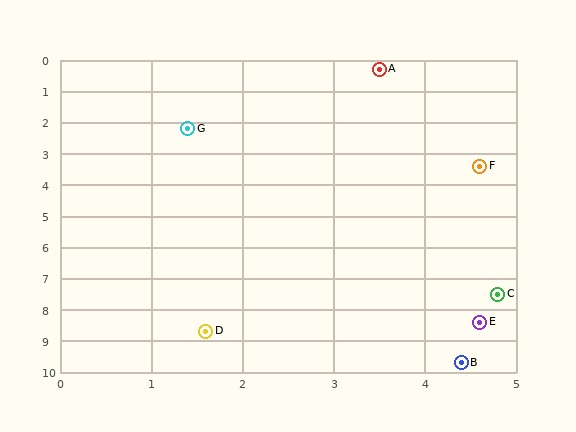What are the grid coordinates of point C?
Point C is at approximately (4.8, 7.5).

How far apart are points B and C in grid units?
Points B and C are about 2.2 grid units apart.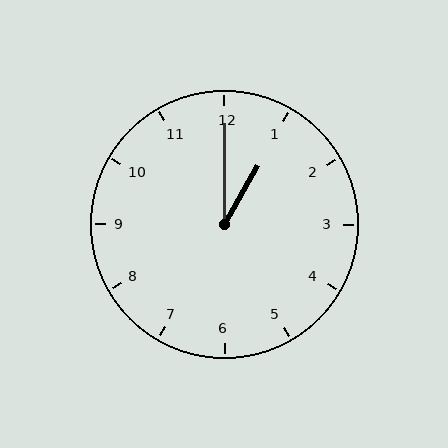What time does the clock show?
1:00.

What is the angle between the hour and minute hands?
Approximately 30 degrees.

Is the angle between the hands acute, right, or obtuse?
It is acute.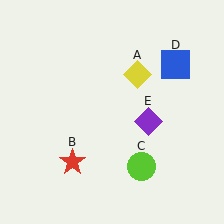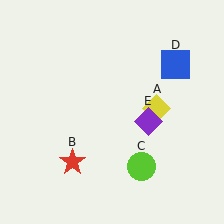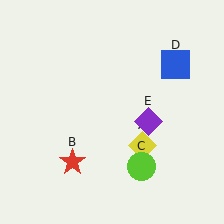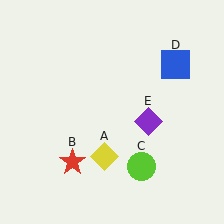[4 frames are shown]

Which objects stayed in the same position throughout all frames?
Red star (object B) and lime circle (object C) and blue square (object D) and purple diamond (object E) remained stationary.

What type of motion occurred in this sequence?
The yellow diamond (object A) rotated clockwise around the center of the scene.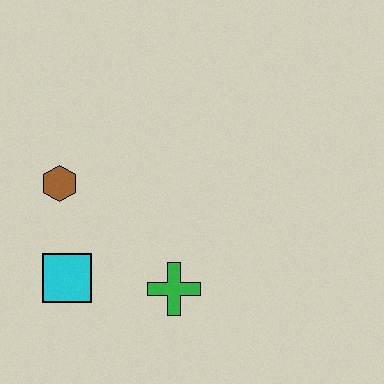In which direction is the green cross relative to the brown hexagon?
The green cross is to the right of the brown hexagon.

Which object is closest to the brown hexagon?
The cyan square is closest to the brown hexagon.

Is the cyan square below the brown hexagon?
Yes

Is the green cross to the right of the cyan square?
Yes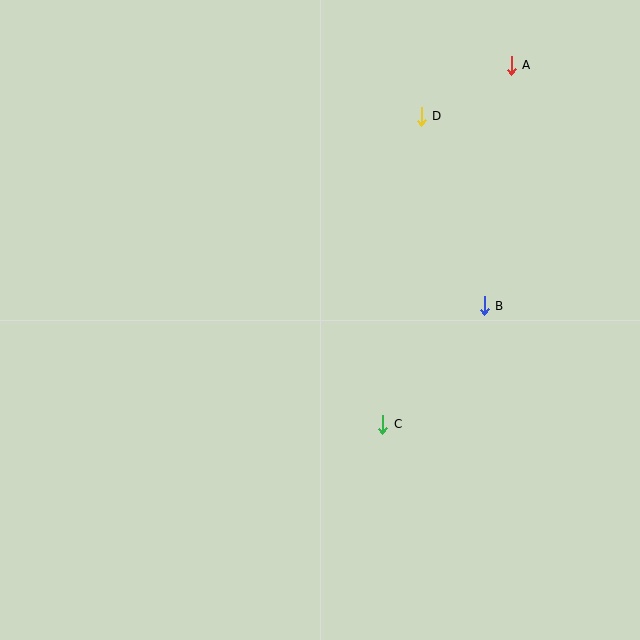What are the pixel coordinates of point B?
Point B is at (484, 306).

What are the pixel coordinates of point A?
Point A is at (511, 65).